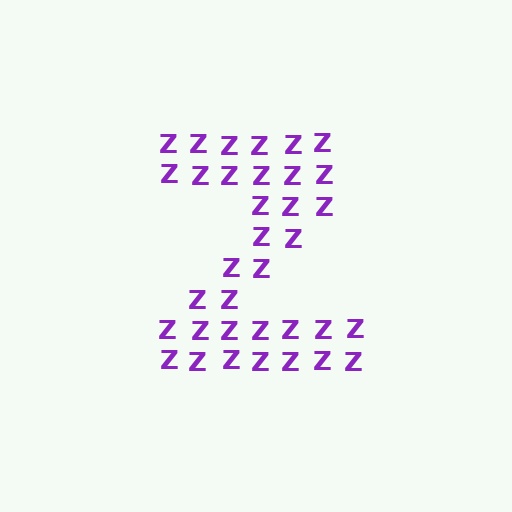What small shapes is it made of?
It is made of small letter Z's.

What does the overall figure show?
The overall figure shows the letter Z.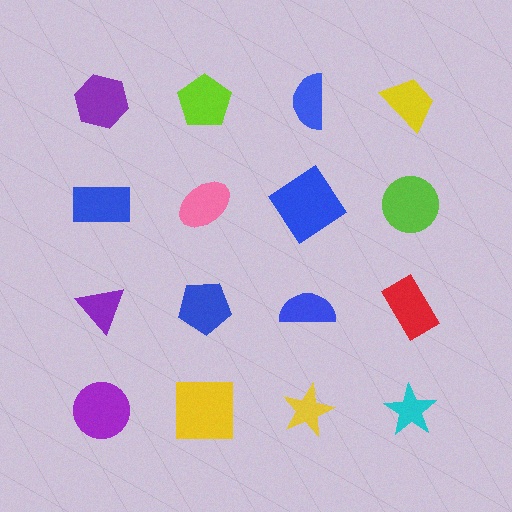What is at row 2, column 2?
A pink ellipse.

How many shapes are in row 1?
4 shapes.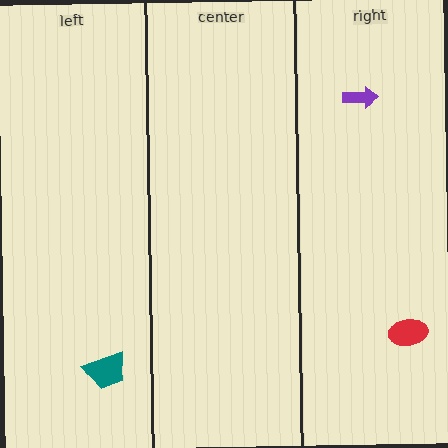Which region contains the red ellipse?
The right region.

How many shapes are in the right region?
2.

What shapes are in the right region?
The red ellipse, the purple arrow.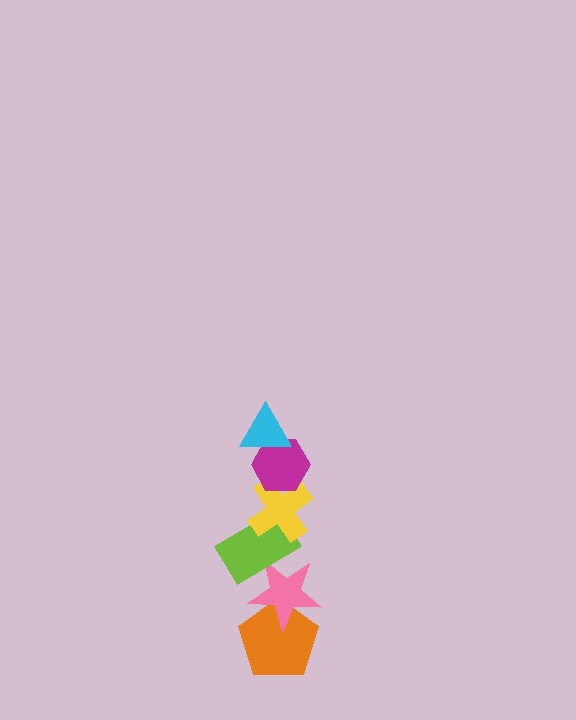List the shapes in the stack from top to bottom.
From top to bottom: the cyan triangle, the magenta hexagon, the yellow cross, the lime rectangle, the pink star, the orange pentagon.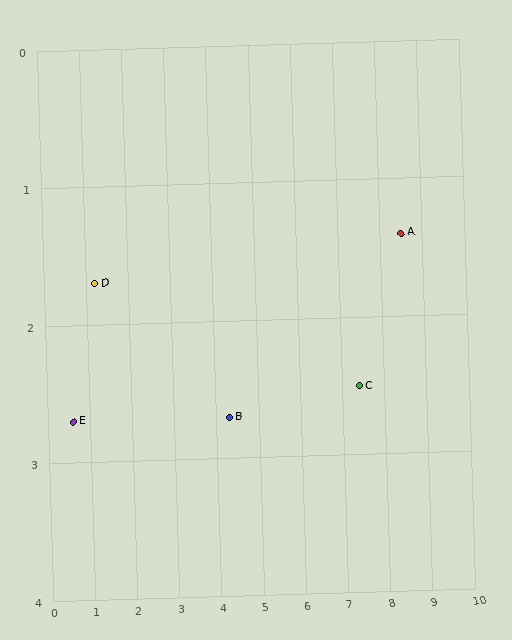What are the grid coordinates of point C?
Point C is at approximately (7.4, 2.5).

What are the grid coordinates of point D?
Point D is at approximately (1.2, 1.7).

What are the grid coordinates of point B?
Point B is at approximately (4.3, 2.7).